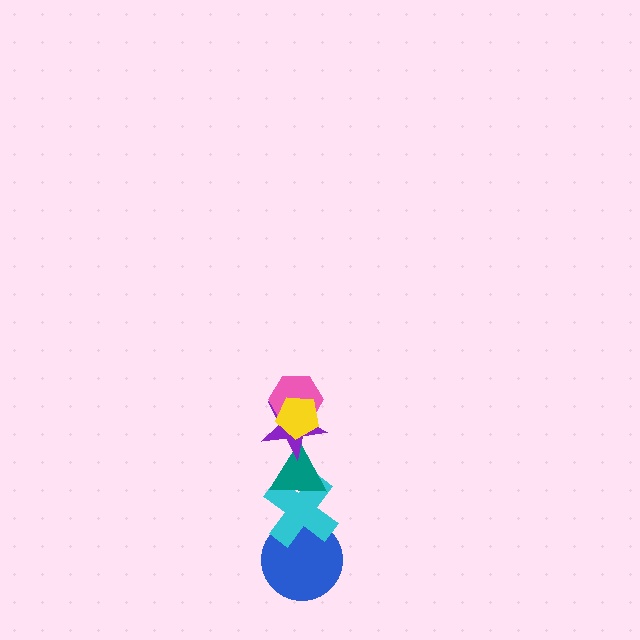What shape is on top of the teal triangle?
The purple star is on top of the teal triangle.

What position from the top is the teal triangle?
The teal triangle is 4th from the top.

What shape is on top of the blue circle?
The cyan cross is on top of the blue circle.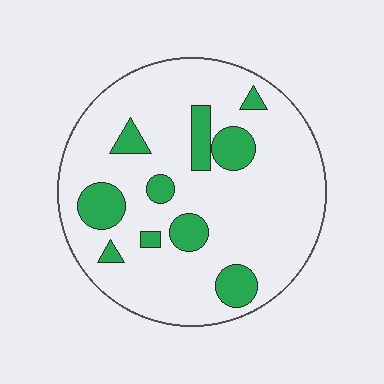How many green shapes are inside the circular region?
10.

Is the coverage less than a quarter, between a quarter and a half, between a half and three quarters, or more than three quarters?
Less than a quarter.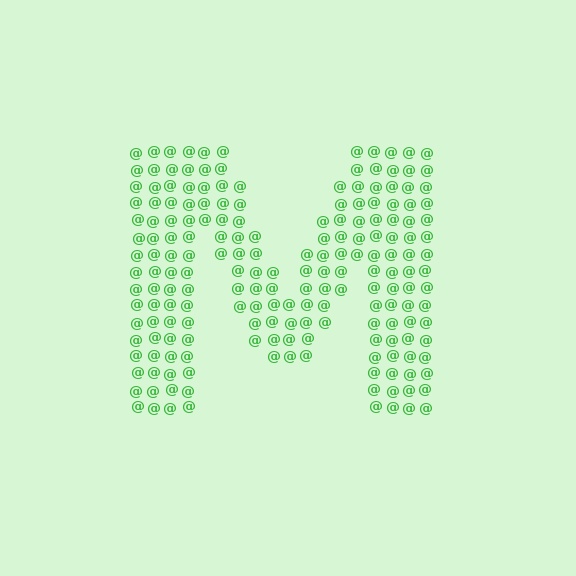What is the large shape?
The large shape is the letter M.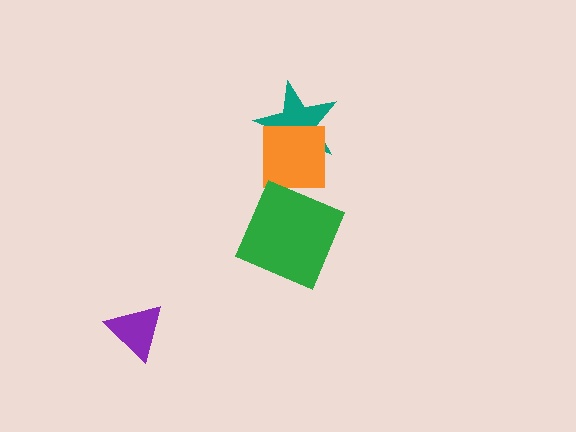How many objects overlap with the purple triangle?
0 objects overlap with the purple triangle.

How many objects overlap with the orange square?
1 object overlaps with the orange square.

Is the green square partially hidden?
No, no other shape covers it.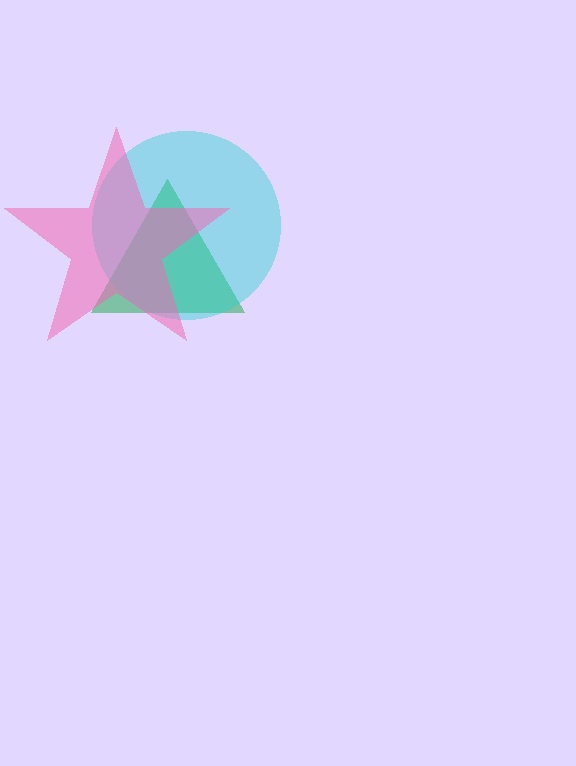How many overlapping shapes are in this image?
There are 3 overlapping shapes in the image.